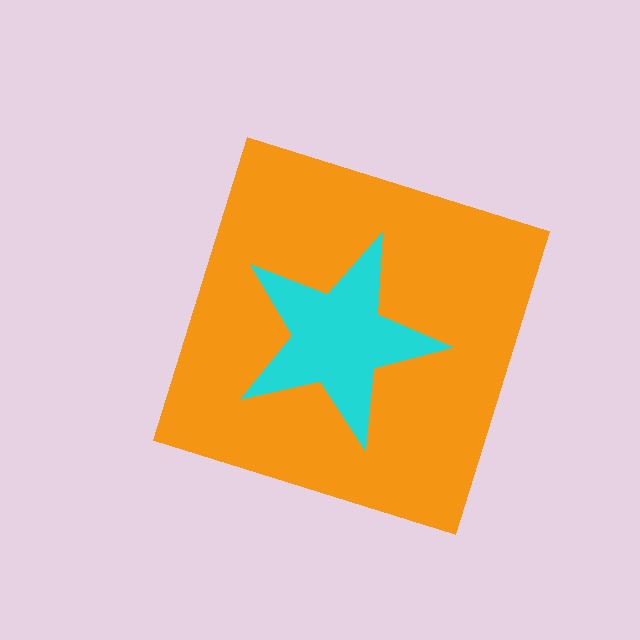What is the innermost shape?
The cyan star.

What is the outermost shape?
The orange diamond.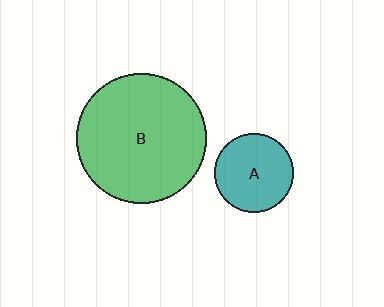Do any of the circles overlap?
No, none of the circles overlap.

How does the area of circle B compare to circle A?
Approximately 2.7 times.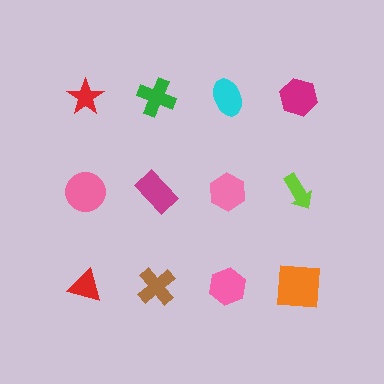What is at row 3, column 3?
A pink hexagon.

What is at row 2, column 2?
A magenta rectangle.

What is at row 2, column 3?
A pink hexagon.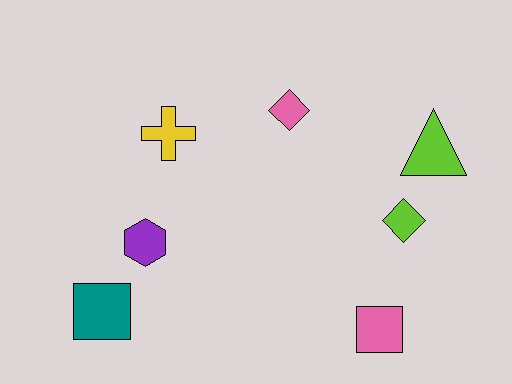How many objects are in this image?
There are 7 objects.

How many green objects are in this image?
There are no green objects.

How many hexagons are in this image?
There is 1 hexagon.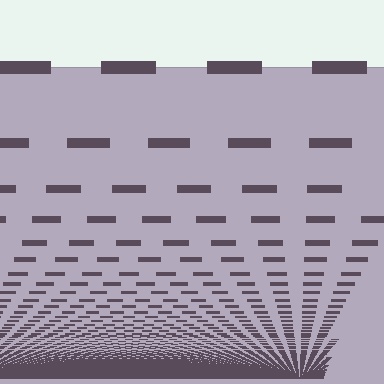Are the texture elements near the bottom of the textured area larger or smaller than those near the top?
Smaller. The gradient is inverted — elements near the bottom are smaller and denser.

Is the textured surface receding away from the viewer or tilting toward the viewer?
The surface appears to tilt toward the viewer. Texture elements get larger and sparser toward the top.